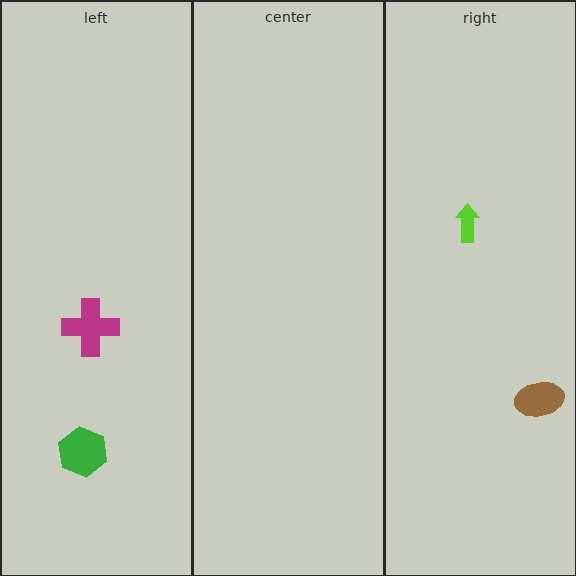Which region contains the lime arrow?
The right region.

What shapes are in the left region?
The green hexagon, the magenta cross.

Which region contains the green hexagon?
The left region.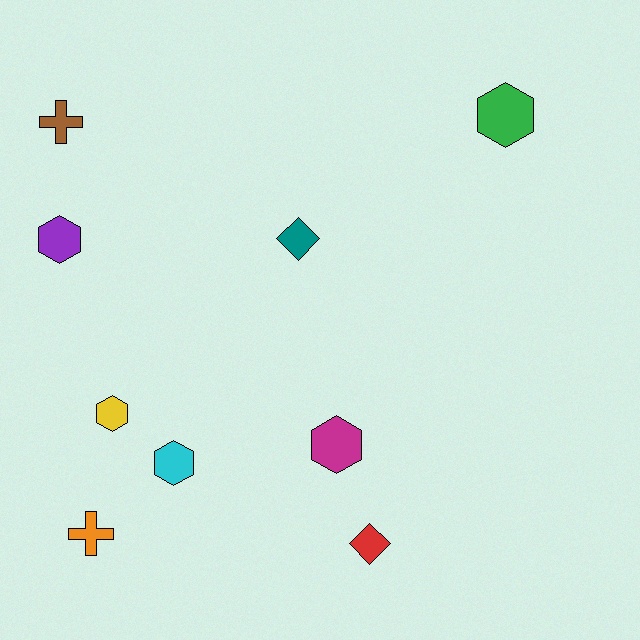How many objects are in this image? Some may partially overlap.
There are 9 objects.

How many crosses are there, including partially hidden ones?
There are 2 crosses.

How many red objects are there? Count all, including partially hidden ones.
There is 1 red object.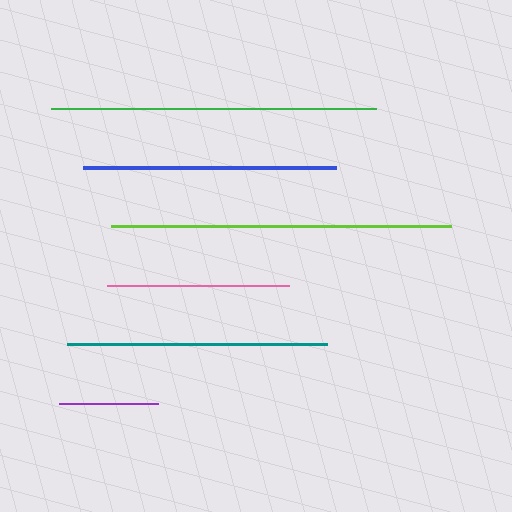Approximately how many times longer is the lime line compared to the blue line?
The lime line is approximately 1.3 times the length of the blue line.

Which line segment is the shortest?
The purple line is the shortest at approximately 99 pixels.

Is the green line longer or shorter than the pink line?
The green line is longer than the pink line.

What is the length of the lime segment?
The lime segment is approximately 340 pixels long.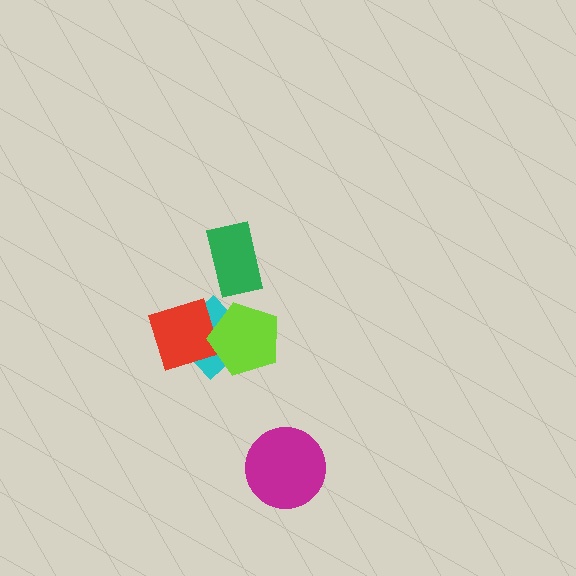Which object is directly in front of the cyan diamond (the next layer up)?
The red square is directly in front of the cyan diamond.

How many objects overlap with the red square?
1 object overlaps with the red square.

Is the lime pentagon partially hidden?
No, no other shape covers it.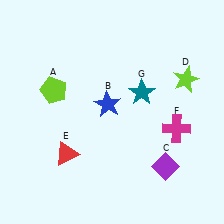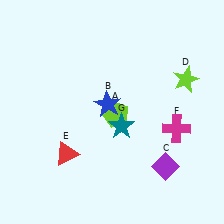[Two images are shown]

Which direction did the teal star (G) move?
The teal star (G) moved down.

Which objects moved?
The objects that moved are: the lime pentagon (A), the teal star (G).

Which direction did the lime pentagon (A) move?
The lime pentagon (A) moved right.